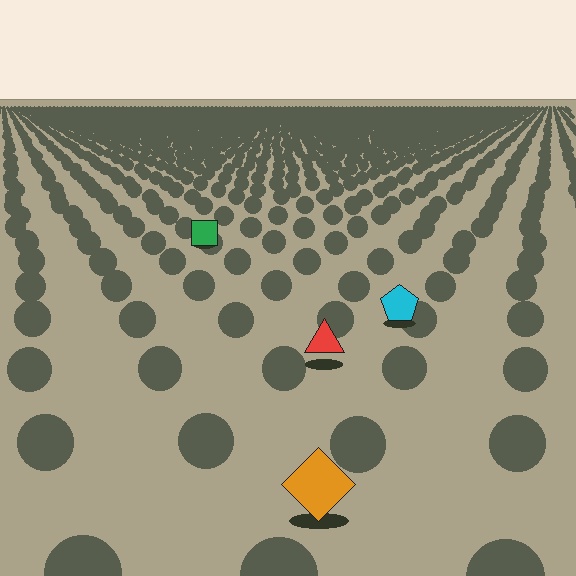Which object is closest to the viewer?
The orange diamond is closest. The texture marks near it are larger and more spread out.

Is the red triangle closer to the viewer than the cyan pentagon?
Yes. The red triangle is closer — you can tell from the texture gradient: the ground texture is coarser near it.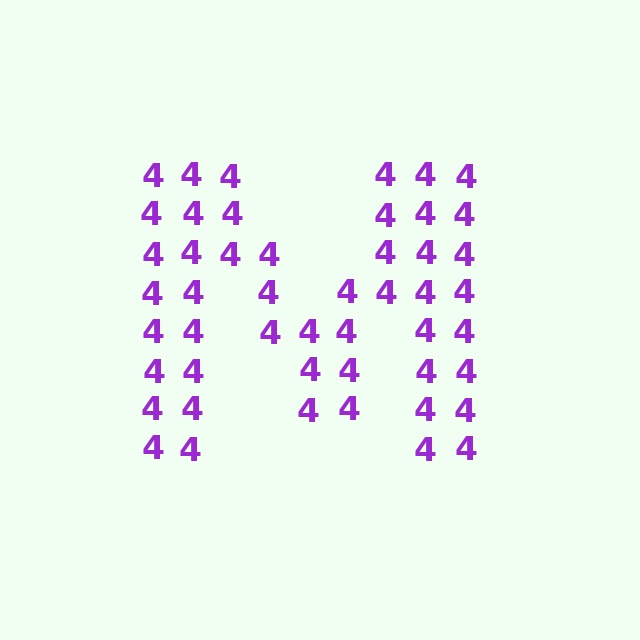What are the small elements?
The small elements are digit 4's.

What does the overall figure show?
The overall figure shows the letter M.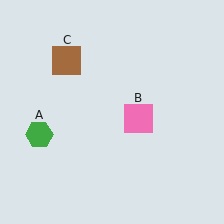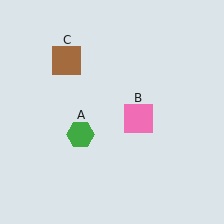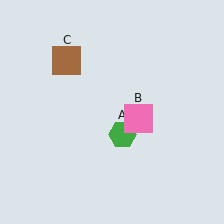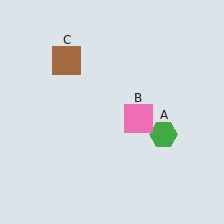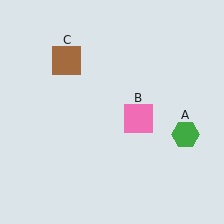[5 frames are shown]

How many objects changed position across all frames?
1 object changed position: green hexagon (object A).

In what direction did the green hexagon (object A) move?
The green hexagon (object A) moved right.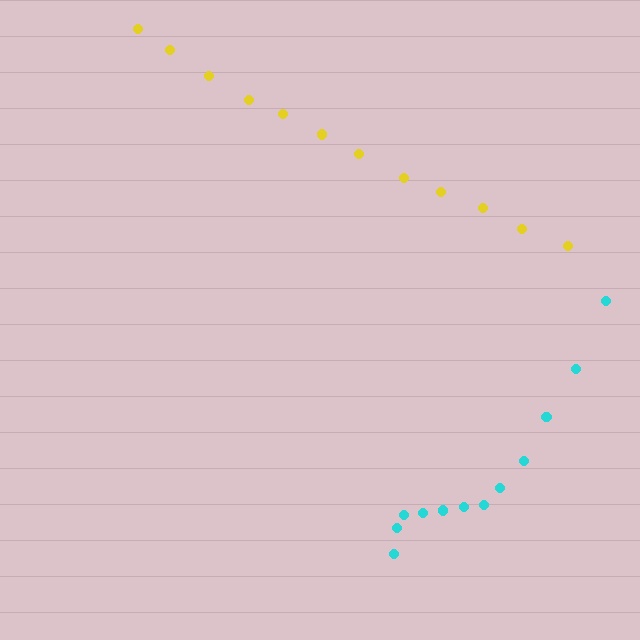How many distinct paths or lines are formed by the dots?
There are 2 distinct paths.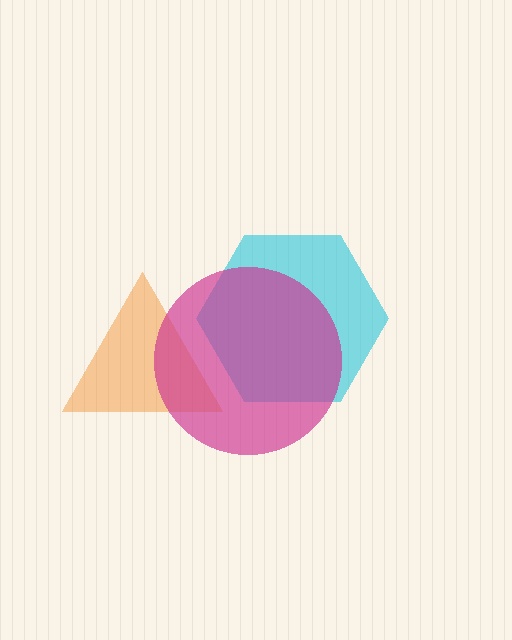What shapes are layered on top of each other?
The layered shapes are: an orange triangle, a cyan hexagon, a magenta circle.